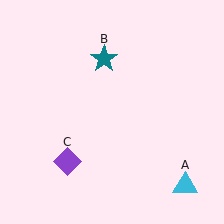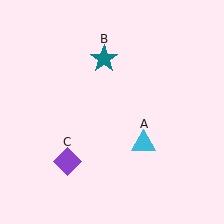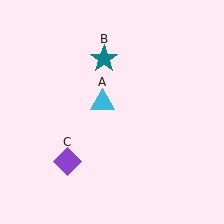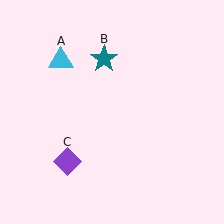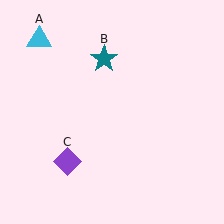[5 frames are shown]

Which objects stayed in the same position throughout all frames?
Teal star (object B) and purple diamond (object C) remained stationary.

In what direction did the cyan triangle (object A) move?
The cyan triangle (object A) moved up and to the left.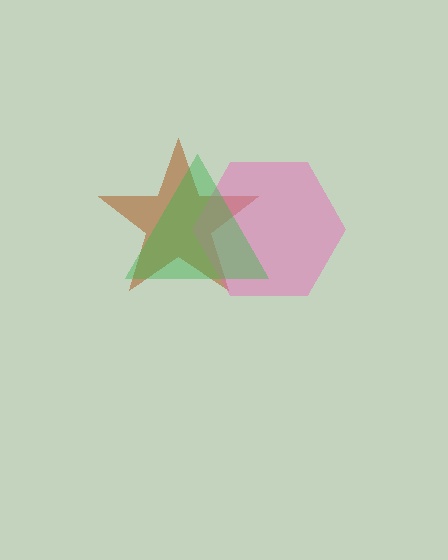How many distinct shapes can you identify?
There are 3 distinct shapes: a brown star, a pink hexagon, a green triangle.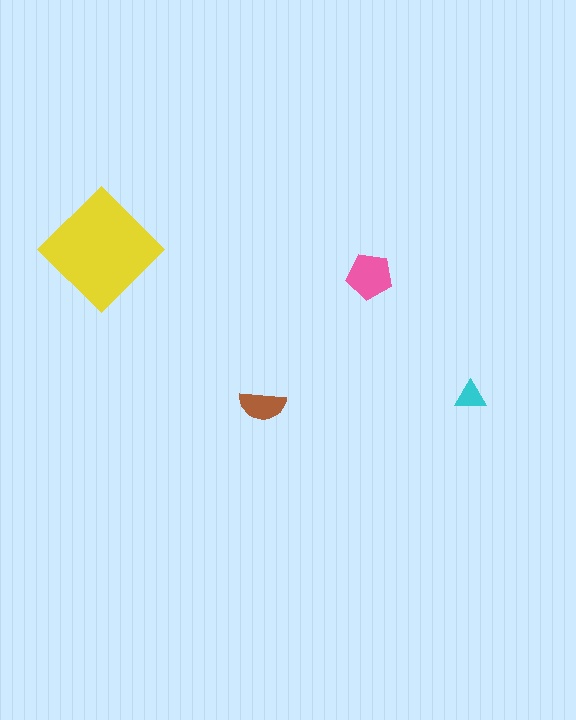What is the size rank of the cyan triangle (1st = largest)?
4th.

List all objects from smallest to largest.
The cyan triangle, the brown semicircle, the pink pentagon, the yellow diamond.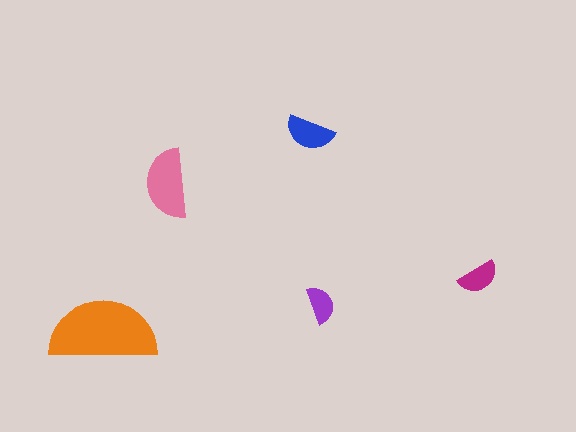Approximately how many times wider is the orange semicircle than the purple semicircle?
About 3 times wider.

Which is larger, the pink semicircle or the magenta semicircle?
The pink one.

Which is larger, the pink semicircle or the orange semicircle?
The orange one.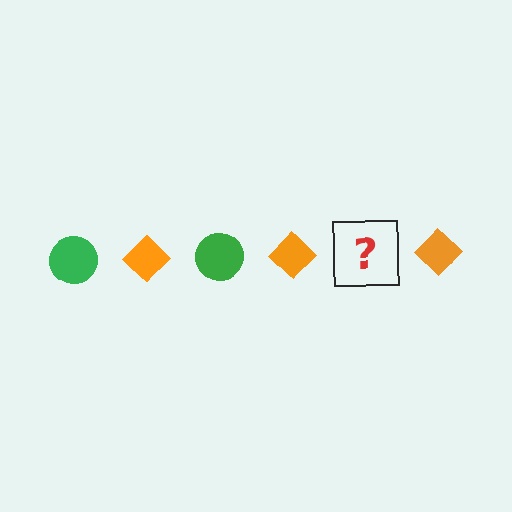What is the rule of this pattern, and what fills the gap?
The rule is that the pattern alternates between green circle and orange diamond. The gap should be filled with a green circle.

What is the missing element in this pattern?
The missing element is a green circle.